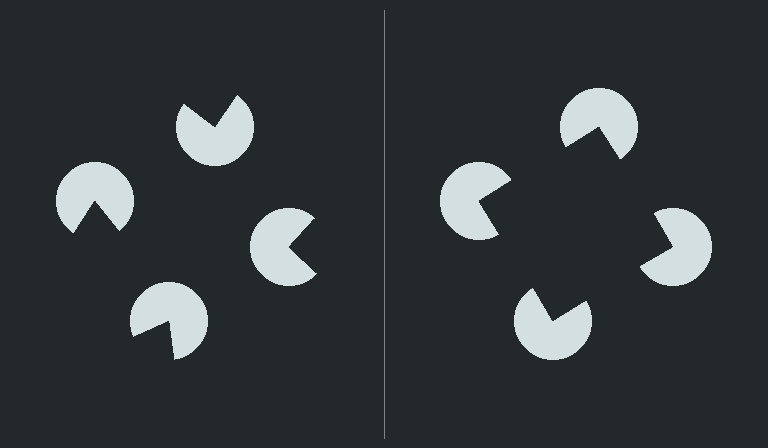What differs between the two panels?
The pac-man discs are positioned identically on both sides; only the wedge orientations differ. On the right they align to a square; on the left they are misaligned.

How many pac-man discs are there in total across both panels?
8 — 4 on each side.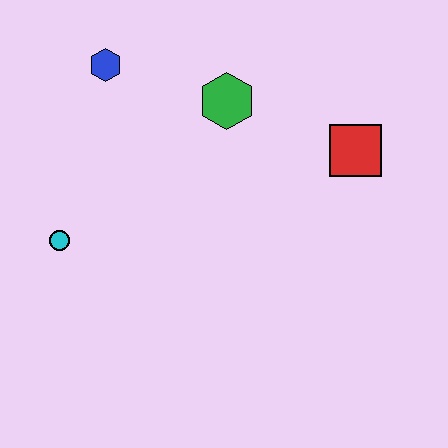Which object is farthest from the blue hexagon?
The red square is farthest from the blue hexagon.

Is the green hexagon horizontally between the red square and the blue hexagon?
Yes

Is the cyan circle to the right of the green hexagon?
No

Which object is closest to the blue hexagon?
The green hexagon is closest to the blue hexagon.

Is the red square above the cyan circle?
Yes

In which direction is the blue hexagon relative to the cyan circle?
The blue hexagon is above the cyan circle.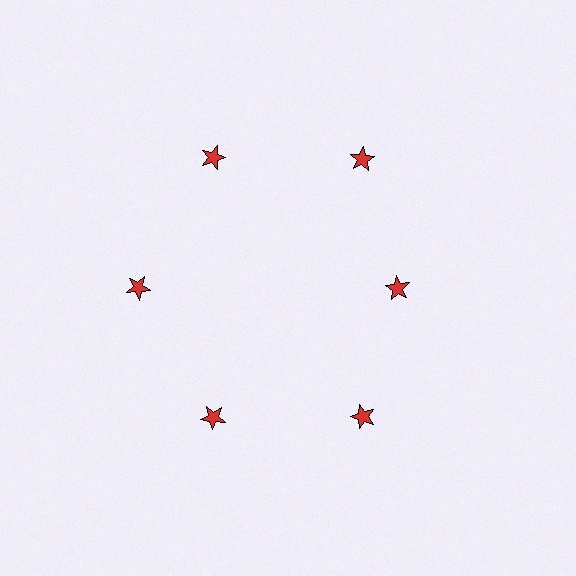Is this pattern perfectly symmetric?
No. The 6 red stars are arranged in a ring, but one element near the 3 o'clock position is pulled inward toward the center, breaking the 6-fold rotational symmetry.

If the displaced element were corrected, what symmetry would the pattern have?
It would have 6-fold rotational symmetry — the pattern would map onto itself every 60 degrees.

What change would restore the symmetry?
The symmetry would be restored by moving it outward, back onto the ring so that all 6 stars sit at equal angles and equal distance from the center.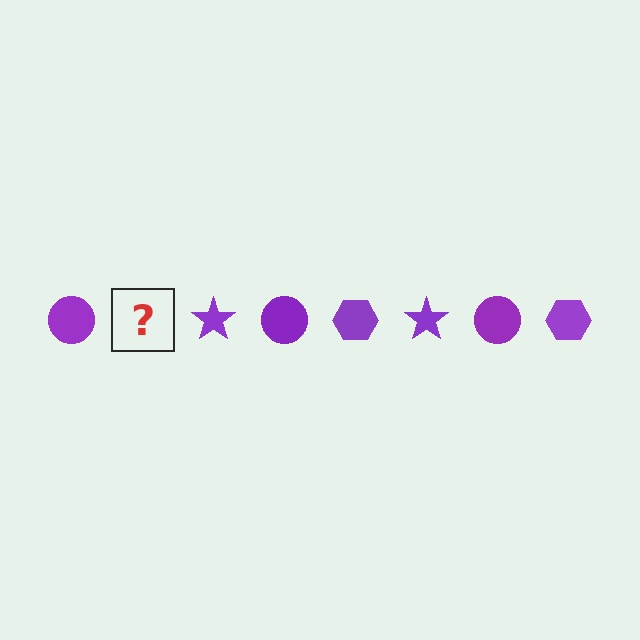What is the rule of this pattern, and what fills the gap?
The rule is that the pattern cycles through circle, hexagon, star shapes in purple. The gap should be filled with a purple hexagon.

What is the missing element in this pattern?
The missing element is a purple hexagon.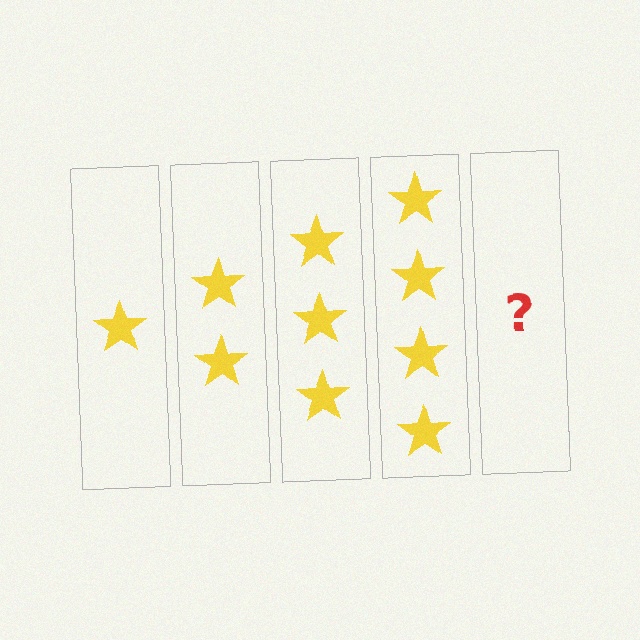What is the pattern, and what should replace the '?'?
The pattern is that each step adds one more star. The '?' should be 5 stars.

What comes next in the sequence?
The next element should be 5 stars.